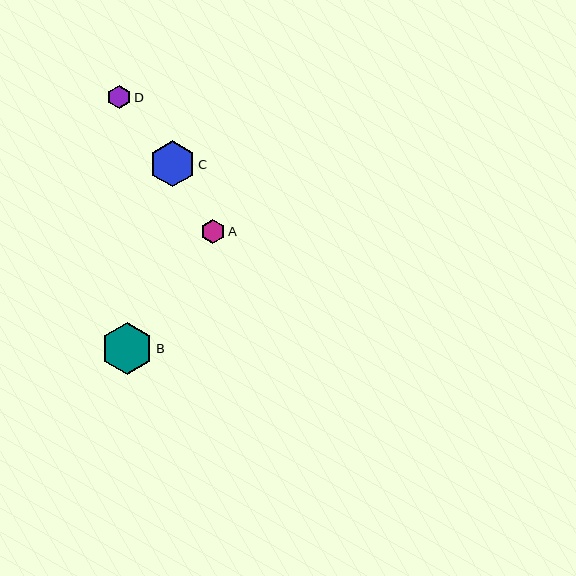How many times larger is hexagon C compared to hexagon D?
Hexagon C is approximately 2.0 times the size of hexagon D.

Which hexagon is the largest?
Hexagon B is the largest with a size of approximately 52 pixels.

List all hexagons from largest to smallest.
From largest to smallest: B, C, A, D.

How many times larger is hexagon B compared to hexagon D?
Hexagon B is approximately 2.2 times the size of hexagon D.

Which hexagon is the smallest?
Hexagon D is the smallest with a size of approximately 23 pixels.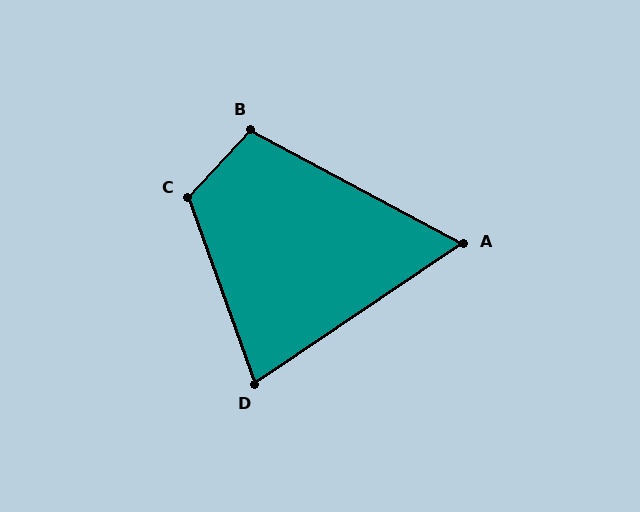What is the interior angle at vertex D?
Approximately 76 degrees (acute).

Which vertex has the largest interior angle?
C, at approximately 118 degrees.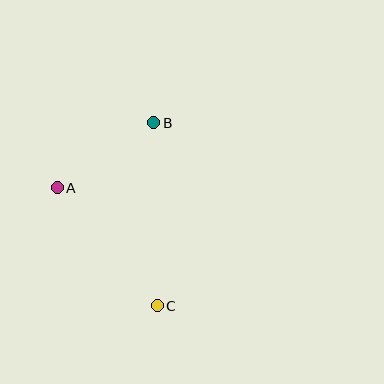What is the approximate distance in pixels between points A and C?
The distance between A and C is approximately 155 pixels.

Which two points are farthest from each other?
Points B and C are farthest from each other.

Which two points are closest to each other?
Points A and B are closest to each other.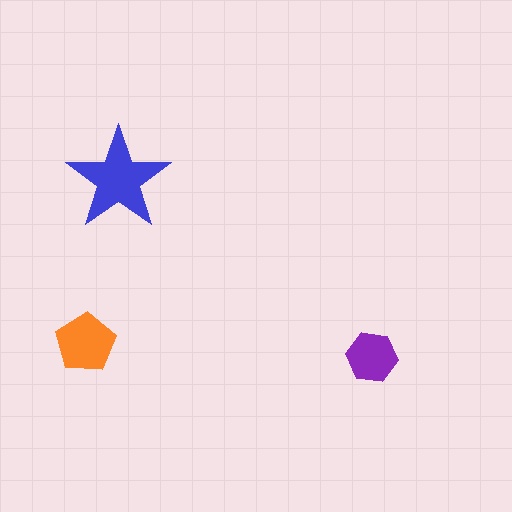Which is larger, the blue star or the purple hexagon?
The blue star.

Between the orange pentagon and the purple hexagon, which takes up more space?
The orange pentagon.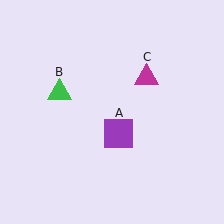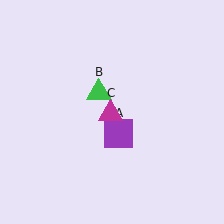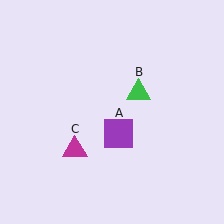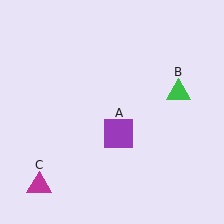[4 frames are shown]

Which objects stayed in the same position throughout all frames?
Purple square (object A) remained stationary.